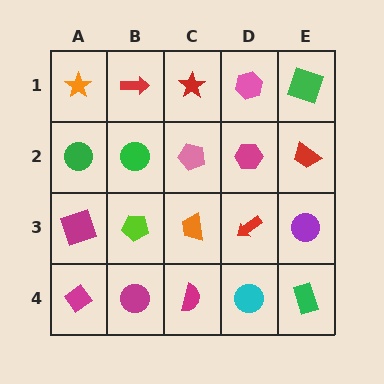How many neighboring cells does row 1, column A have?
2.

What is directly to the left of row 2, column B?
A green circle.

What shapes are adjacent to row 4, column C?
An orange trapezoid (row 3, column C), a magenta circle (row 4, column B), a cyan circle (row 4, column D).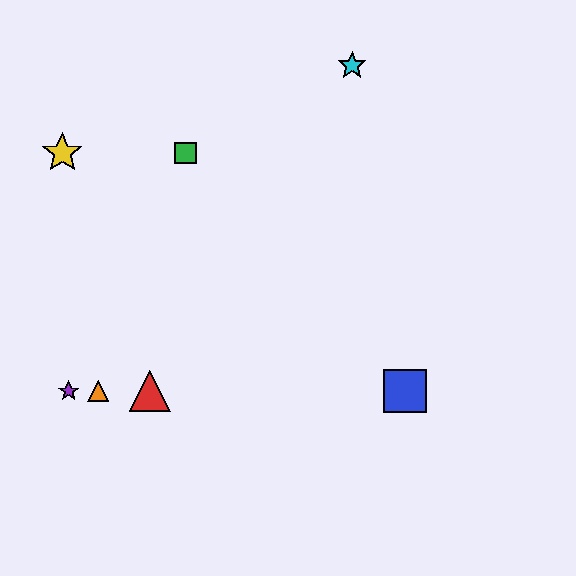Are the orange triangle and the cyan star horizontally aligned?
No, the orange triangle is at y≈391 and the cyan star is at y≈65.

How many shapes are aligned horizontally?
4 shapes (the red triangle, the blue square, the purple star, the orange triangle) are aligned horizontally.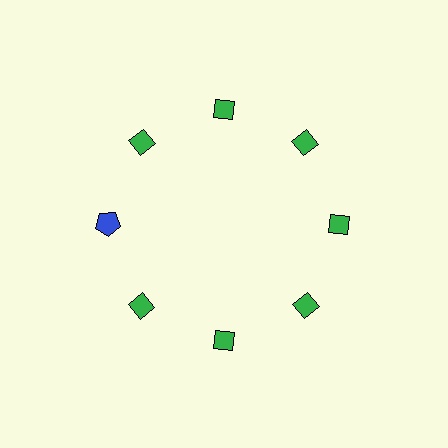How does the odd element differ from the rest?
It differs in both color (blue instead of green) and shape (pentagon instead of diamond).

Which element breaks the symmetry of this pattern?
The blue pentagon at roughly the 9 o'clock position breaks the symmetry. All other shapes are green diamonds.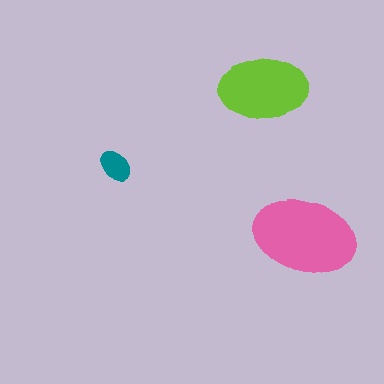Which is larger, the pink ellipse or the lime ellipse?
The pink one.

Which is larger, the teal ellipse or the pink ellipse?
The pink one.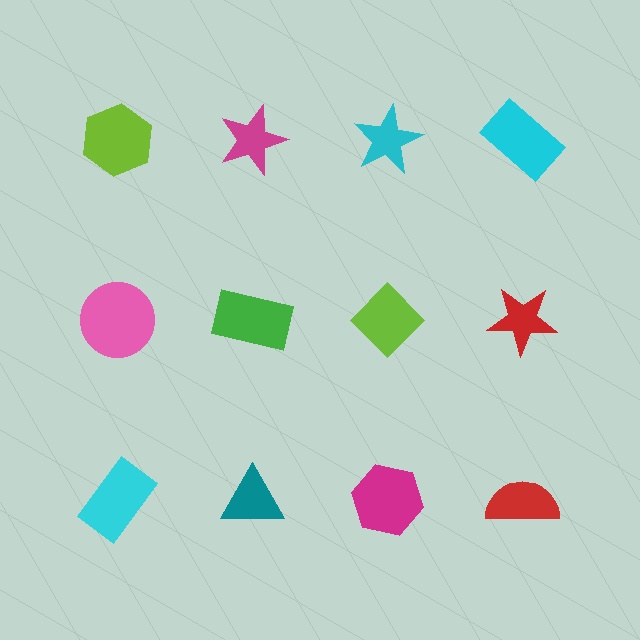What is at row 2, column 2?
A green rectangle.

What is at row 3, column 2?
A teal triangle.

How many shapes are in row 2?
4 shapes.